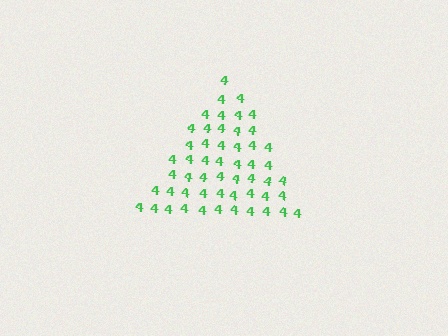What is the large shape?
The large shape is a triangle.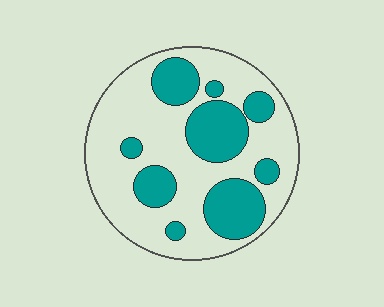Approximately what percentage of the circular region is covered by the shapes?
Approximately 35%.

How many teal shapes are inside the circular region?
9.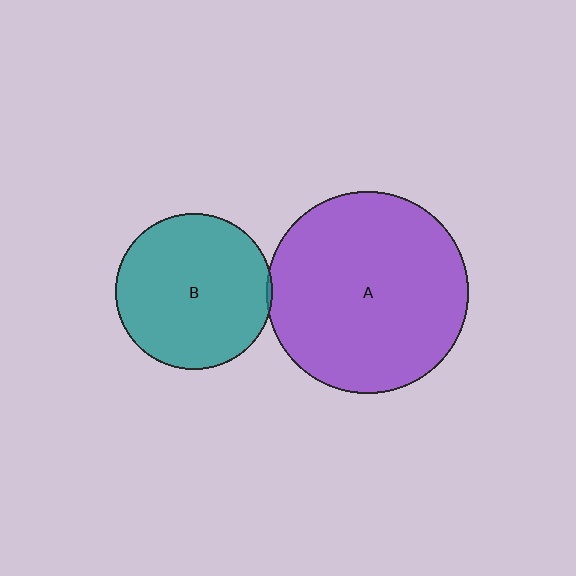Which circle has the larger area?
Circle A (purple).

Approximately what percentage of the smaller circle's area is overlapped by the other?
Approximately 5%.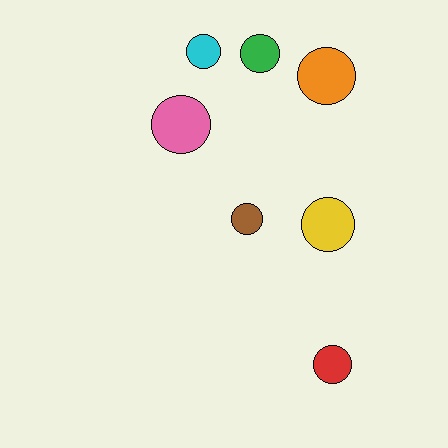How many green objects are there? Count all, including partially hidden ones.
There is 1 green object.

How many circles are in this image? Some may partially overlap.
There are 7 circles.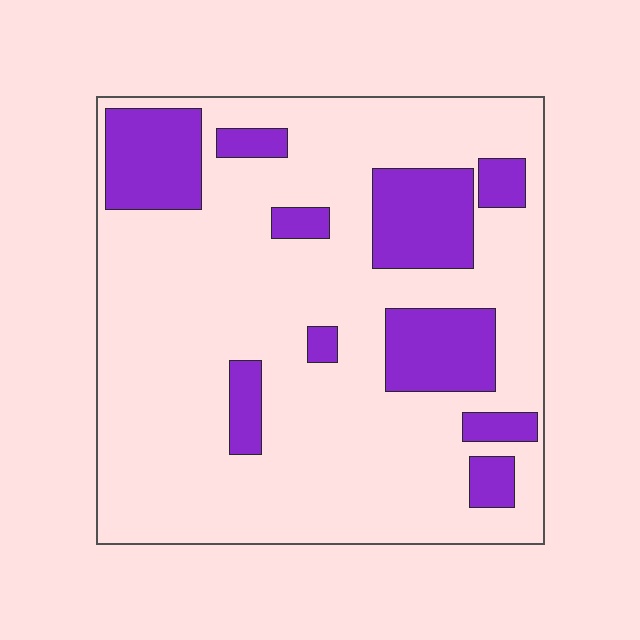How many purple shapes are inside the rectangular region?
10.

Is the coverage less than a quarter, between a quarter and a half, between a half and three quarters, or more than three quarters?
Less than a quarter.